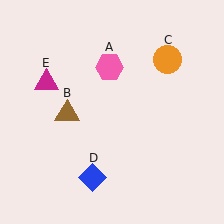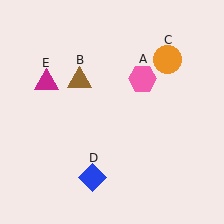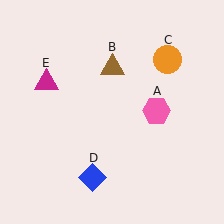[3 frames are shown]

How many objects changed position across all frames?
2 objects changed position: pink hexagon (object A), brown triangle (object B).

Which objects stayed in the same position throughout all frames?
Orange circle (object C) and blue diamond (object D) and magenta triangle (object E) remained stationary.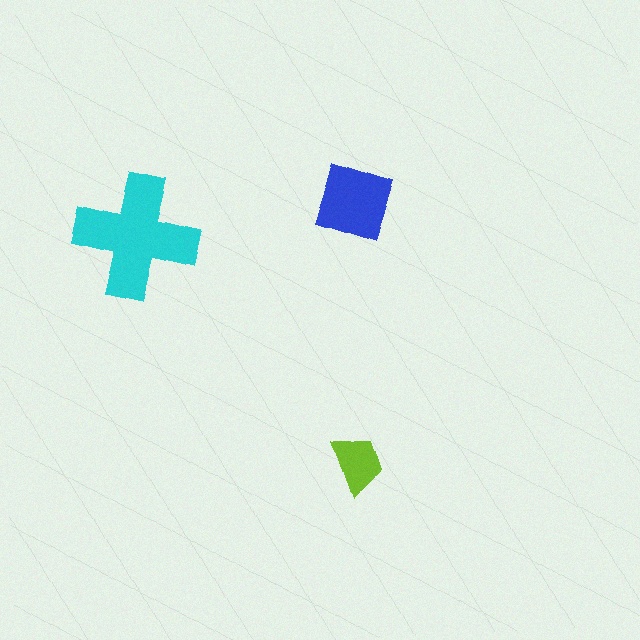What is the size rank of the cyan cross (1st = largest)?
1st.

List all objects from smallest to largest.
The lime trapezoid, the blue diamond, the cyan cross.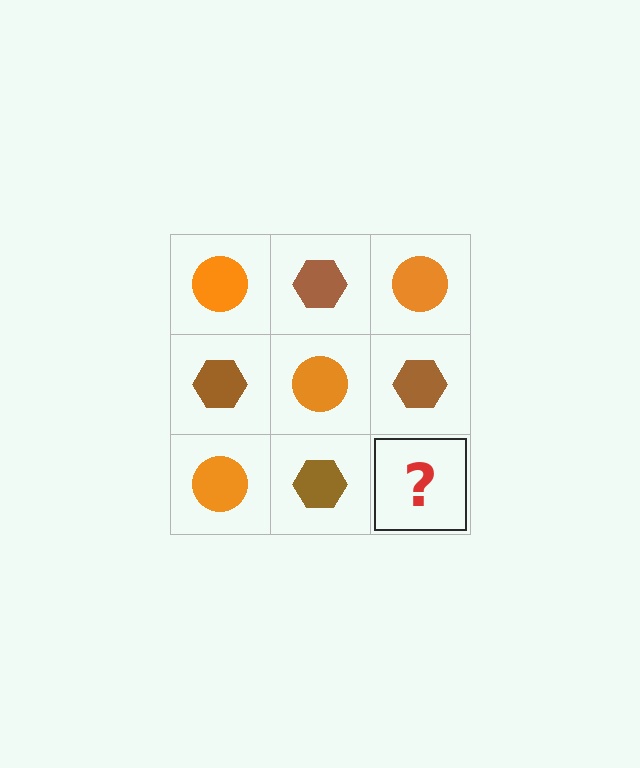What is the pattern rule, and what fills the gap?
The rule is that it alternates orange circle and brown hexagon in a checkerboard pattern. The gap should be filled with an orange circle.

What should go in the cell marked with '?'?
The missing cell should contain an orange circle.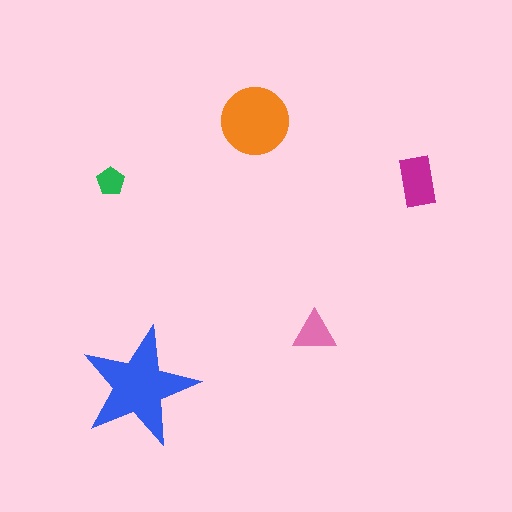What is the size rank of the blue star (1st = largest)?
1st.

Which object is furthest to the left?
The green pentagon is leftmost.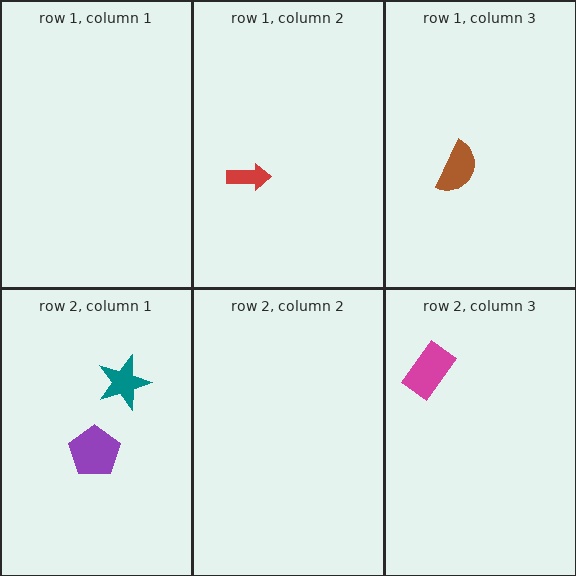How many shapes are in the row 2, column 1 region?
2.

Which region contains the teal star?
The row 2, column 1 region.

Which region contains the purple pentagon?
The row 2, column 1 region.